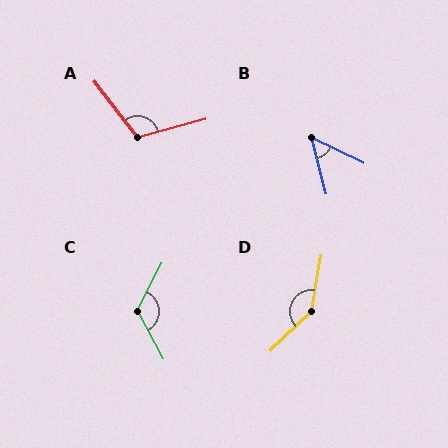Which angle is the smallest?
B, at approximately 50 degrees.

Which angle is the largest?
D, at approximately 143 degrees.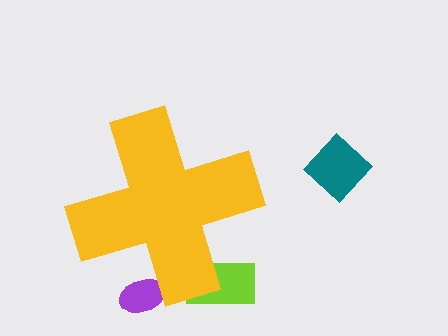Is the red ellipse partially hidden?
No, the red ellipse is fully visible.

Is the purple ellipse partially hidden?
Yes, the purple ellipse is partially hidden behind the yellow cross.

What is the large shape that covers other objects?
A yellow cross.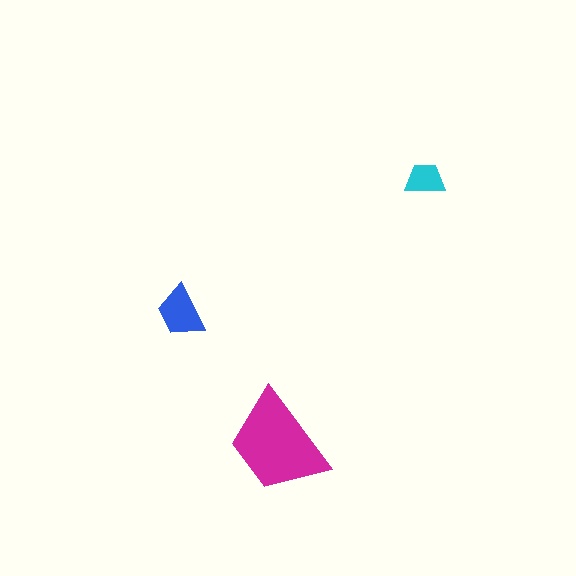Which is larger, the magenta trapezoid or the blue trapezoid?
The magenta one.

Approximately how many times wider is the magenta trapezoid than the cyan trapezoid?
About 2.5 times wider.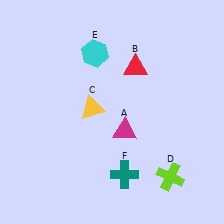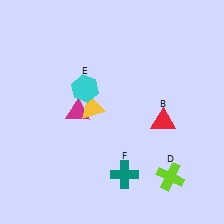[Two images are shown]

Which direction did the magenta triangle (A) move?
The magenta triangle (A) moved left.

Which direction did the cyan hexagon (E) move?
The cyan hexagon (E) moved down.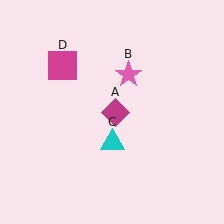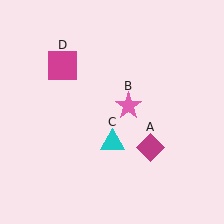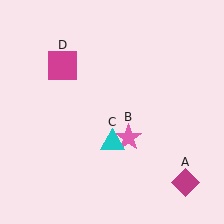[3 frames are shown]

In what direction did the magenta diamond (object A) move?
The magenta diamond (object A) moved down and to the right.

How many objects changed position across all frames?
2 objects changed position: magenta diamond (object A), pink star (object B).